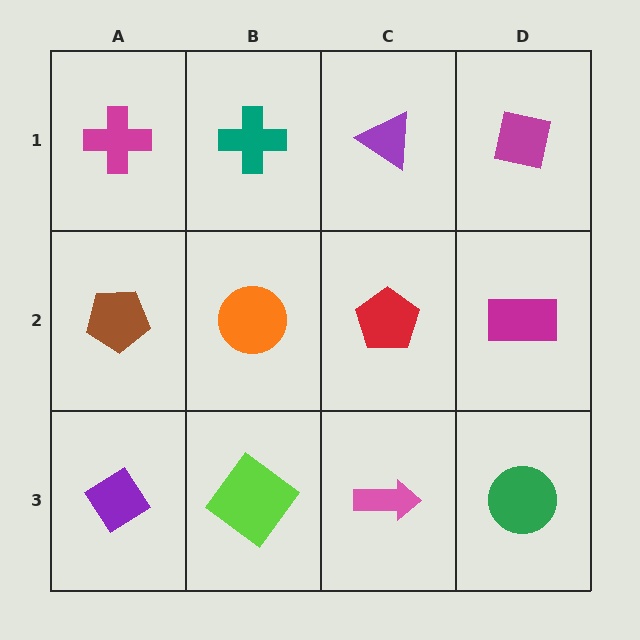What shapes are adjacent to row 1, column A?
A brown pentagon (row 2, column A), a teal cross (row 1, column B).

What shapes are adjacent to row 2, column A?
A magenta cross (row 1, column A), a purple diamond (row 3, column A), an orange circle (row 2, column B).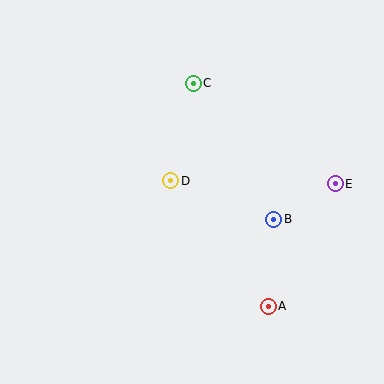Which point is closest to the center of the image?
Point D at (171, 181) is closest to the center.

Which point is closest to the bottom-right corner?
Point A is closest to the bottom-right corner.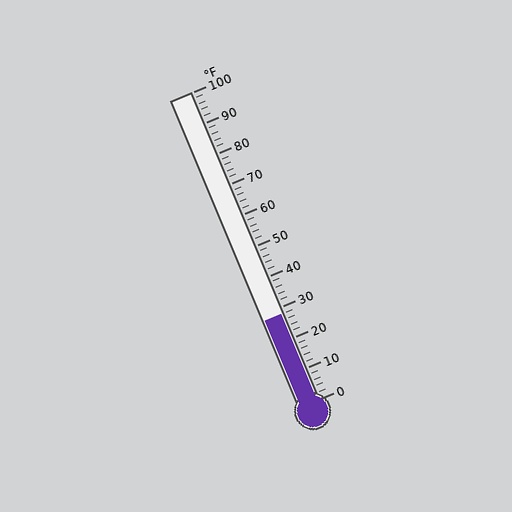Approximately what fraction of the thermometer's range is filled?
The thermometer is filled to approximately 30% of its range.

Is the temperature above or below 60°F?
The temperature is below 60°F.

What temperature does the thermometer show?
The thermometer shows approximately 28°F.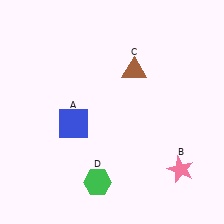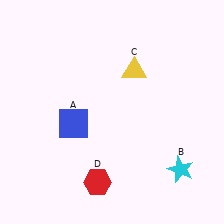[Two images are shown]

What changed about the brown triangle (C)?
In Image 1, C is brown. In Image 2, it changed to yellow.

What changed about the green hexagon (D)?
In Image 1, D is green. In Image 2, it changed to red.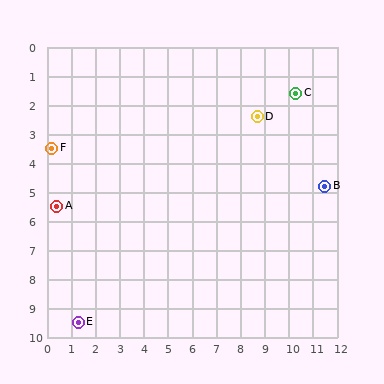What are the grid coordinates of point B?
Point B is at approximately (11.5, 4.8).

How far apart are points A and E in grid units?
Points A and E are about 4.1 grid units apart.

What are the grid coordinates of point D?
Point D is at approximately (8.7, 2.4).